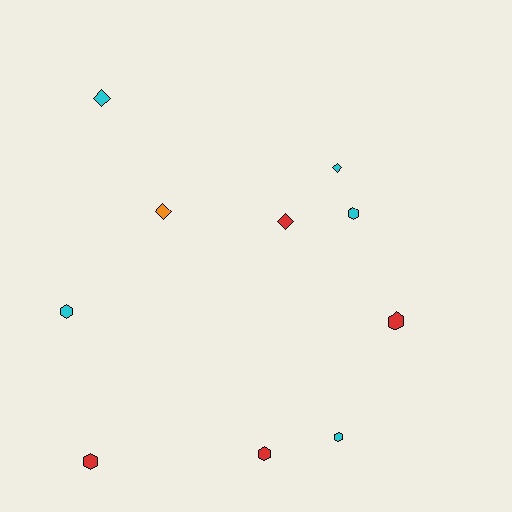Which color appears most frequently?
Cyan, with 5 objects.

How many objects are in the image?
There are 10 objects.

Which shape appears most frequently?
Hexagon, with 6 objects.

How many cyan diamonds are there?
There are 2 cyan diamonds.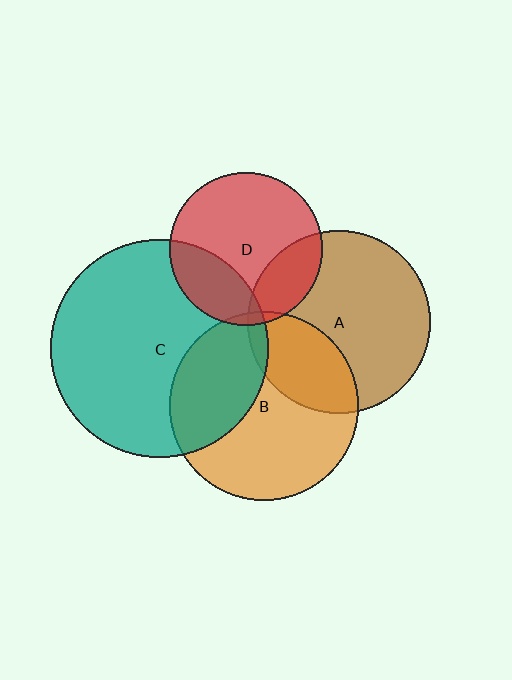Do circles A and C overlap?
Yes.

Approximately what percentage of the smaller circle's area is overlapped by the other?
Approximately 5%.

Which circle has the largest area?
Circle C (teal).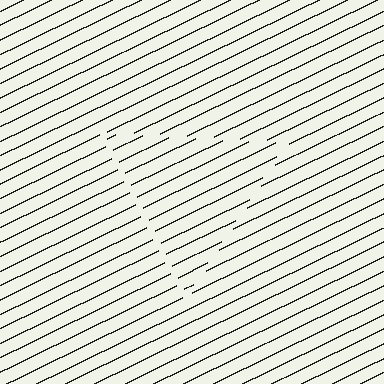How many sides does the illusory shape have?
3 sides — the line-ends trace a triangle.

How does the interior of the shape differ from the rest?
The interior of the shape contains the same grating, shifted by half a period — the contour is defined by the phase discontinuity where line-ends from the inner and outer gratings abut.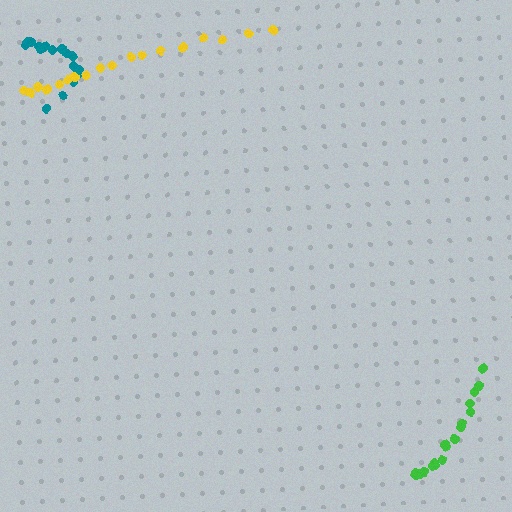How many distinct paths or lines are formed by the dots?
There are 3 distinct paths.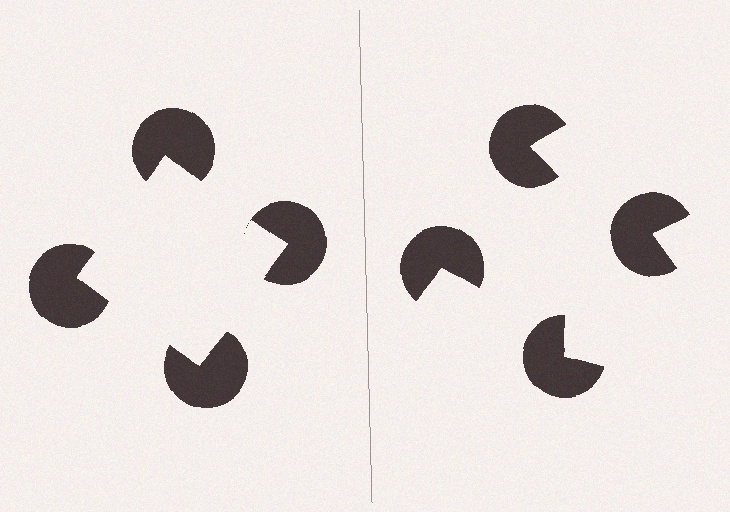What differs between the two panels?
The pac-man discs are positioned identically on both sides; only the wedge orientations differ. On the left they align to a square; on the right they are misaligned.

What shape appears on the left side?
An illusory square.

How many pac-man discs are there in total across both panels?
8 — 4 on each side.